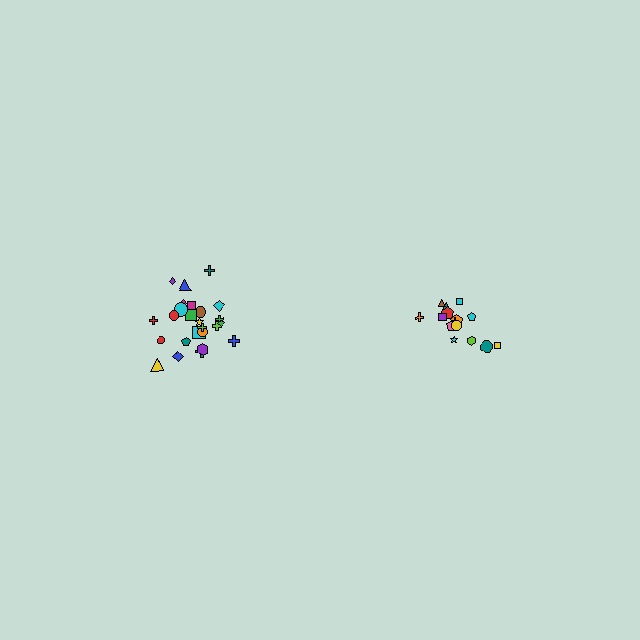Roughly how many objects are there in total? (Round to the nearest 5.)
Roughly 40 objects in total.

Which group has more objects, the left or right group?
The left group.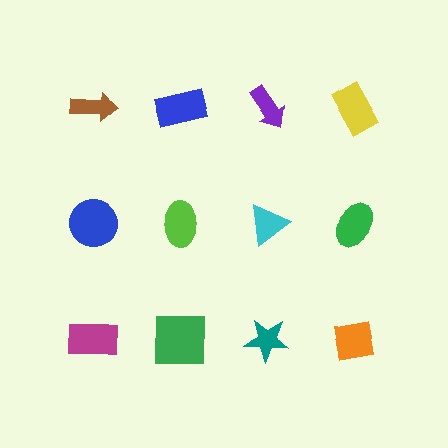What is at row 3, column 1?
A magenta rectangle.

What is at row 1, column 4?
A yellow rectangle.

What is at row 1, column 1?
A brown arrow.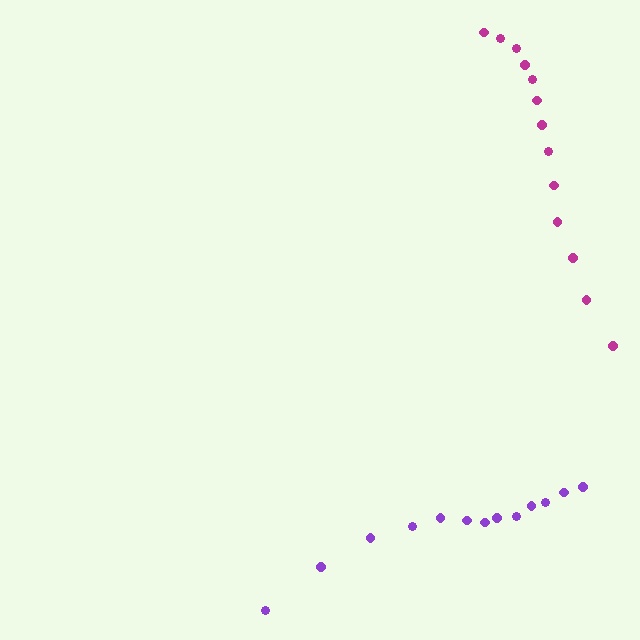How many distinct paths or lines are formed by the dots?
There are 2 distinct paths.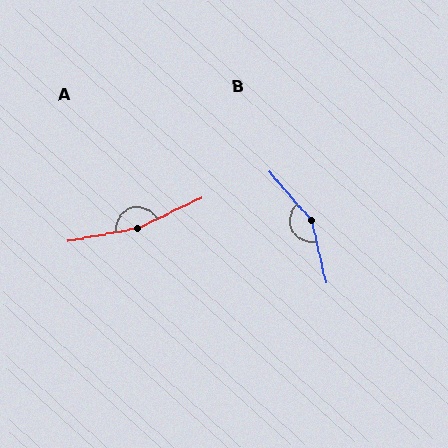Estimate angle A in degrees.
Approximately 164 degrees.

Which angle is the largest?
A, at approximately 164 degrees.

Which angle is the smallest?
B, at approximately 152 degrees.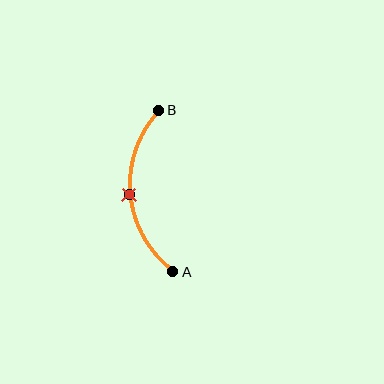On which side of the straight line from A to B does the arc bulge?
The arc bulges to the left of the straight line connecting A and B.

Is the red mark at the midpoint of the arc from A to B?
Yes. The red mark lies on the arc at equal arc-length from both A and B — it is the arc midpoint.